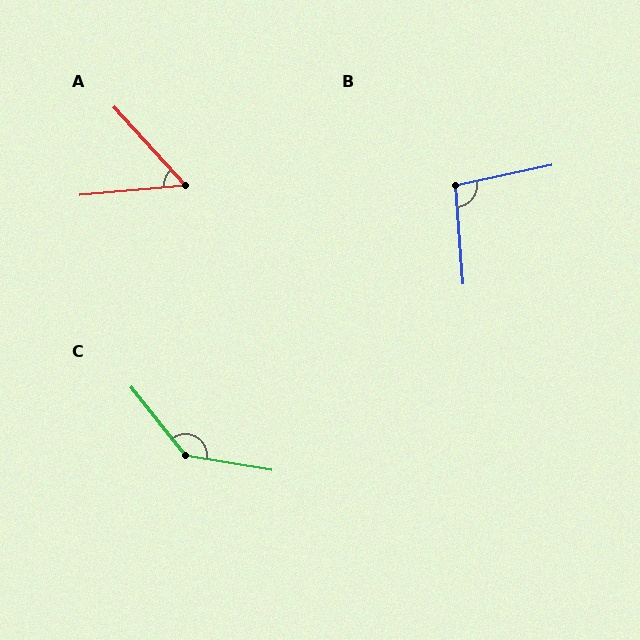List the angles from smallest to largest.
A (53°), B (98°), C (138°).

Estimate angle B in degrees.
Approximately 98 degrees.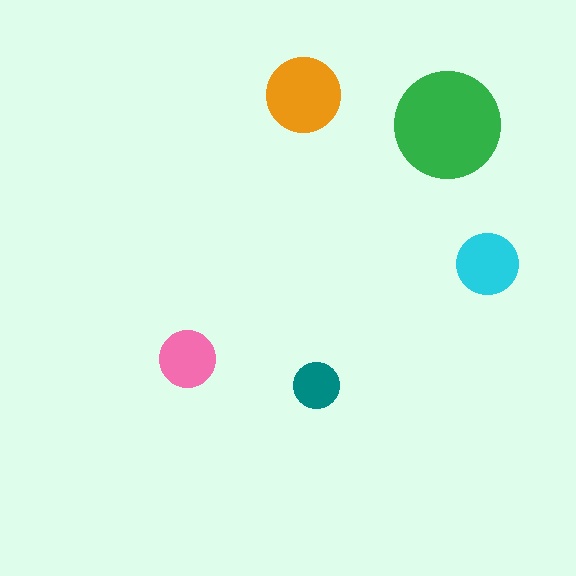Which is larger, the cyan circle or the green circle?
The green one.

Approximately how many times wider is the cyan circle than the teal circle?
About 1.5 times wider.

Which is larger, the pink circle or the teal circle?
The pink one.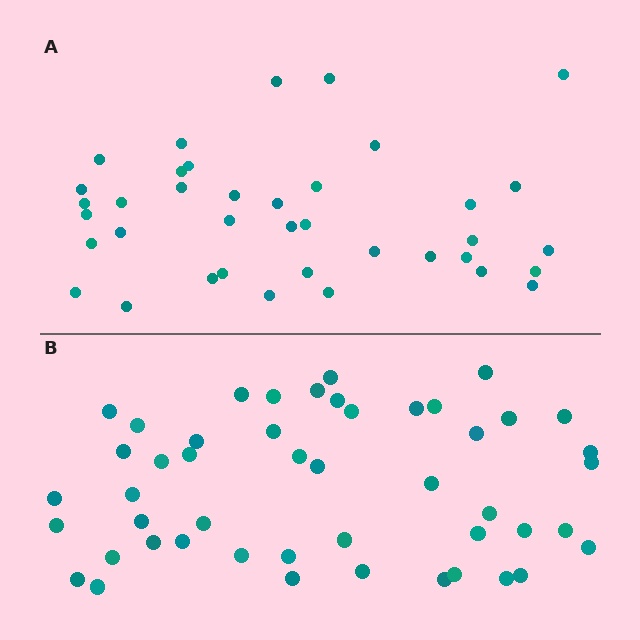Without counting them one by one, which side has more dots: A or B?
Region B (the bottom region) has more dots.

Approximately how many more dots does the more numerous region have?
Region B has roughly 10 or so more dots than region A.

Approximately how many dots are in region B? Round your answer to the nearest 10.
About 50 dots. (The exact count is 48, which rounds to 50.)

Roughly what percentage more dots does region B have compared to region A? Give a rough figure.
About 25% more.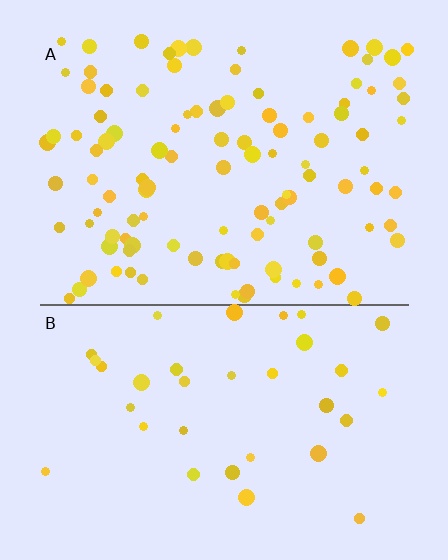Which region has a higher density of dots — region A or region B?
A (the top).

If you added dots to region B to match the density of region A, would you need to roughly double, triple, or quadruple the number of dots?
Approximately triple.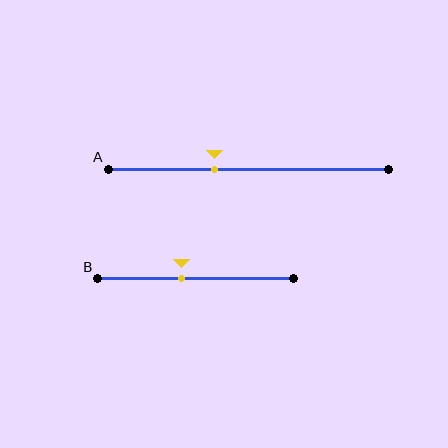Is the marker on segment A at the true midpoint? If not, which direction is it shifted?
No, the marker on segment A is shifted to the left by about 12% of the segment length.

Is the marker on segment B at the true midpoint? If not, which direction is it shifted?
No, the marker on segment B is shifted to the left by about 8% of the segment length.